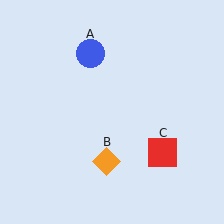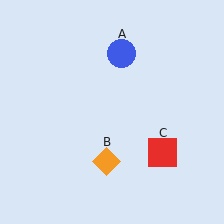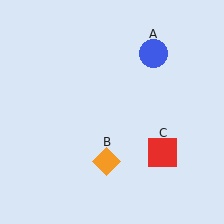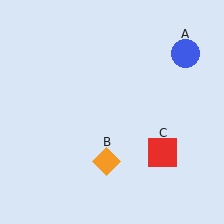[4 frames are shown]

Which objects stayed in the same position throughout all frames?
Orange diamond (object B) and red square (object C) remained stationary.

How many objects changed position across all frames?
1 object changed position: blue circle (object A).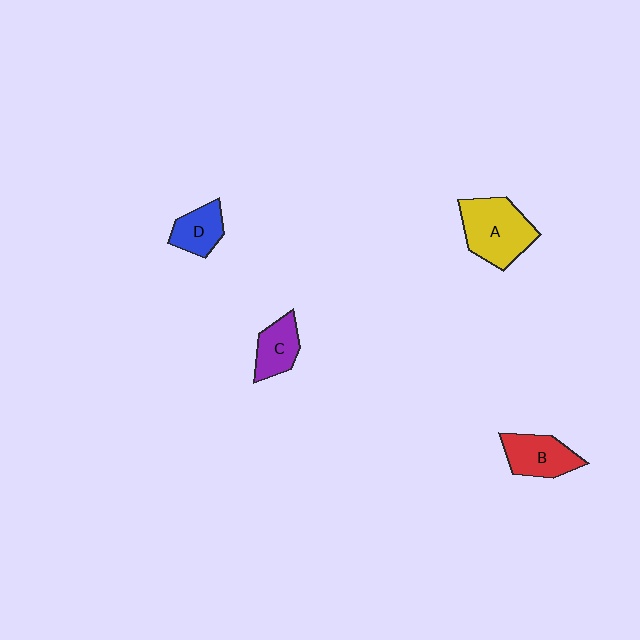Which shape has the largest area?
Shape A (yellow).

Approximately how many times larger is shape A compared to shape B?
Approximately 1.5 times.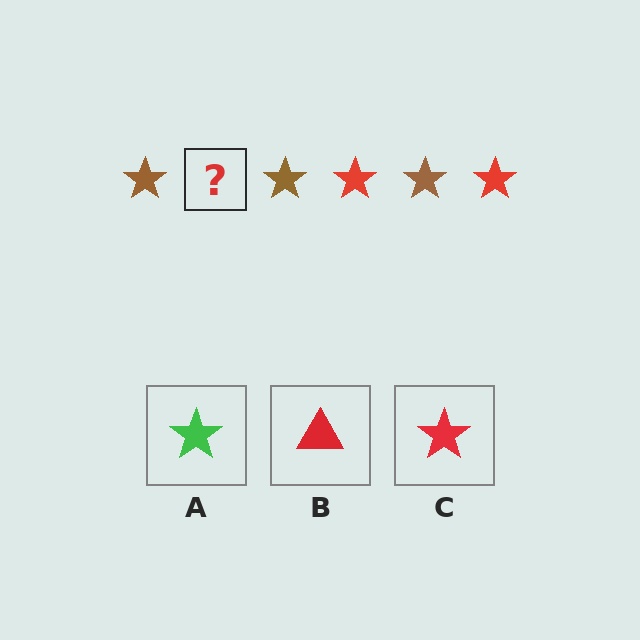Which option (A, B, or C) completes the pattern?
C.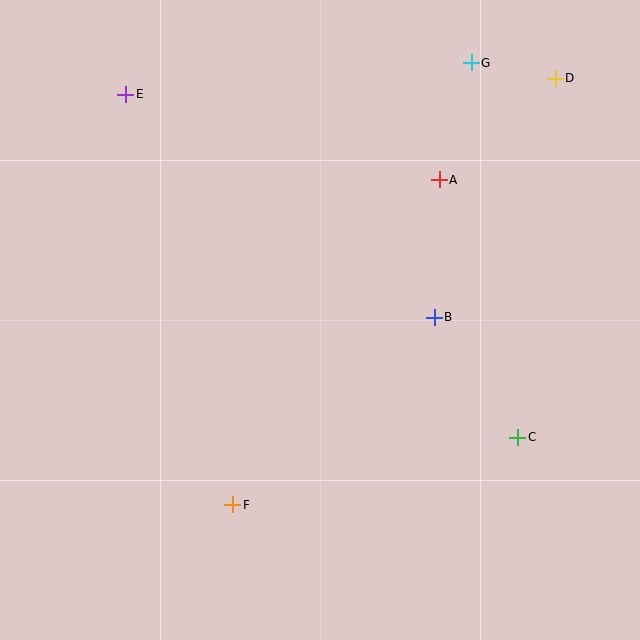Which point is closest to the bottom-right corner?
Point C is closest to the bottom-right corner.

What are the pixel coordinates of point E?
Point E is at (126, 94).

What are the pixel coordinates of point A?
Point A is at (439, 180).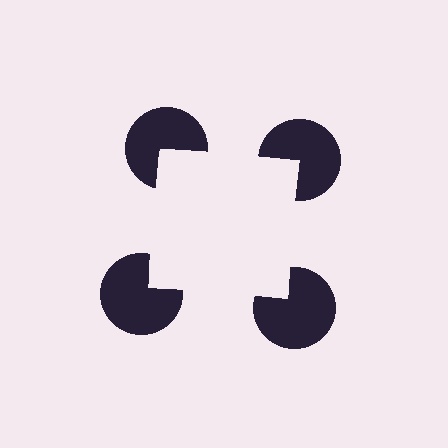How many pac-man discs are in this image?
There are 4 — one at each vertex of the illusory square.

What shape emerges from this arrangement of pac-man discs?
An illusory square — its edges are inferred from the aligned wedge cuts in the pac-man discs, not physically drawn.